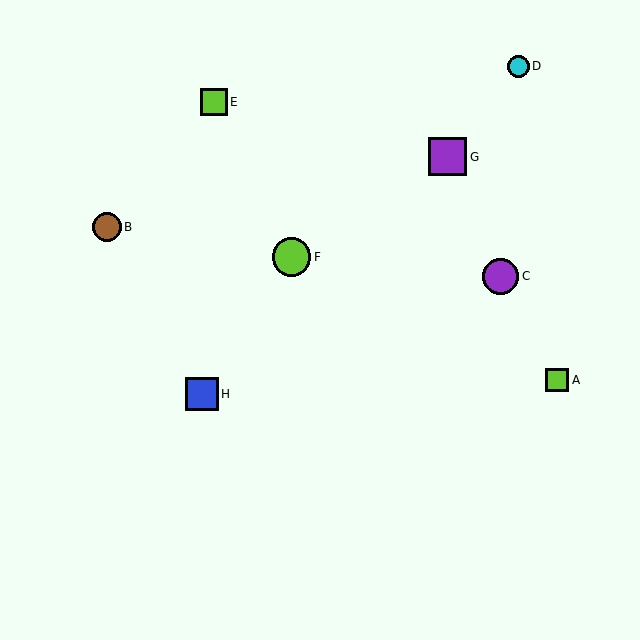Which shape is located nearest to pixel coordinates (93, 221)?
The brown circle (labeled B) at (107, 227) is nearest to that location.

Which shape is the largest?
The lime circle (labeled F) is the largest.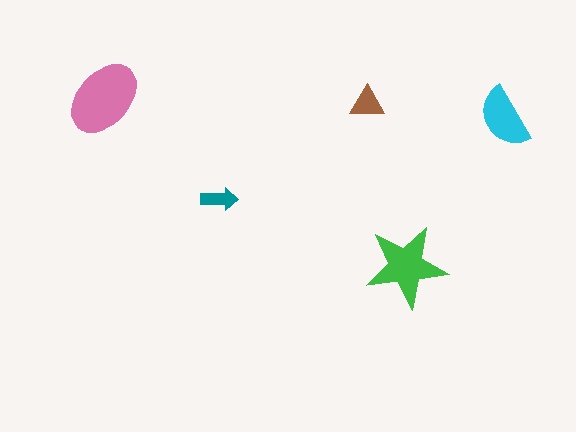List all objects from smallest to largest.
The teal arrow, the brown triangle, the cyan semicircle, the green star, the pink ellipse.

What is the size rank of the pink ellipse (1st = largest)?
1st.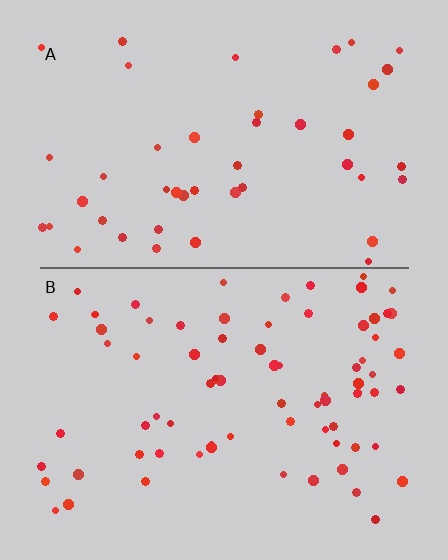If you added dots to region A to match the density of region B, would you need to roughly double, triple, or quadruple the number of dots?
Approximately double.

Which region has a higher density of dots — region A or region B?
B (the bottom).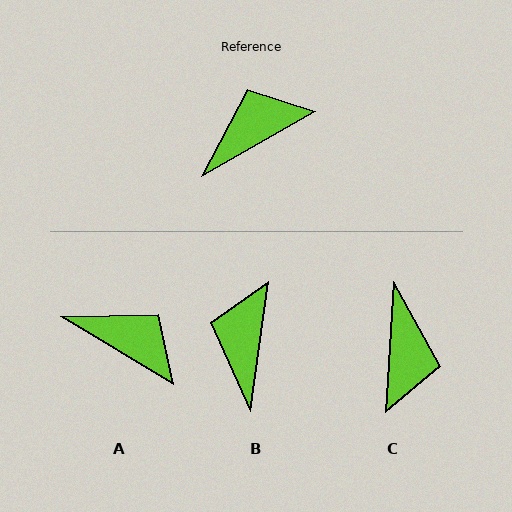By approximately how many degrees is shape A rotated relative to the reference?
Approximately 61 degrees clockwise.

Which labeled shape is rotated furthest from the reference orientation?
C, about 123 degrees away.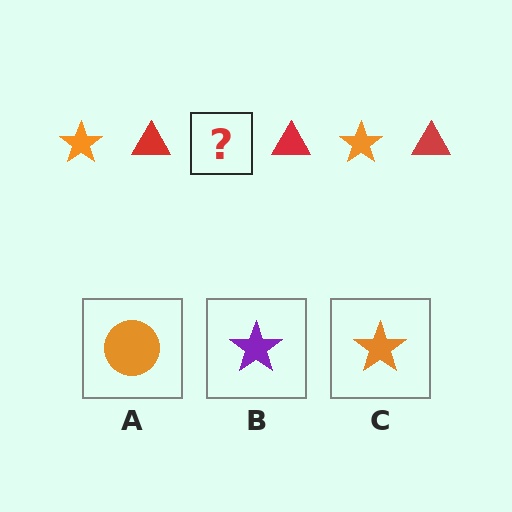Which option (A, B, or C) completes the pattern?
C.